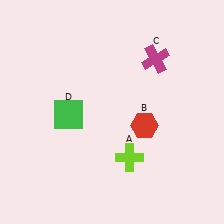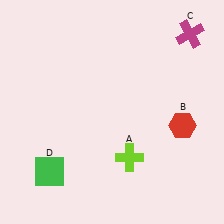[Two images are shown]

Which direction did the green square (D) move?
The green square (D) moved down.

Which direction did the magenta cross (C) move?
The magenta cross (C) moved right.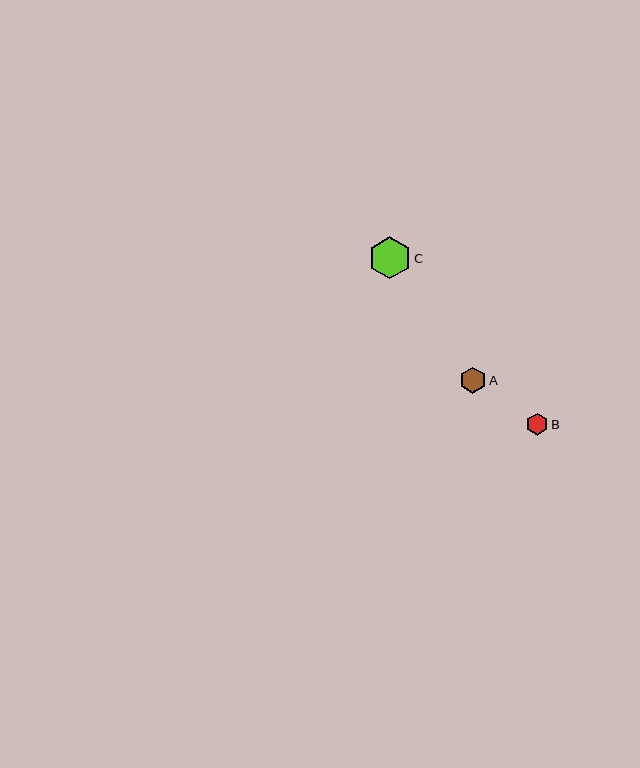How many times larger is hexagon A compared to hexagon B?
Hexagon A is approximately 1.2 times the size of hexagon B.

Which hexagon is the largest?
Hexagon C is the largest with a size of approximately 42 pixels.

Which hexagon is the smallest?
Hexagon B is the smallest with a size of approximately 21 pixels.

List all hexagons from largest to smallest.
From largest to smallest: C, A, B.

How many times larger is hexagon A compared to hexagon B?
Hexagon A is approximately 1.2 times the size of hexagon B.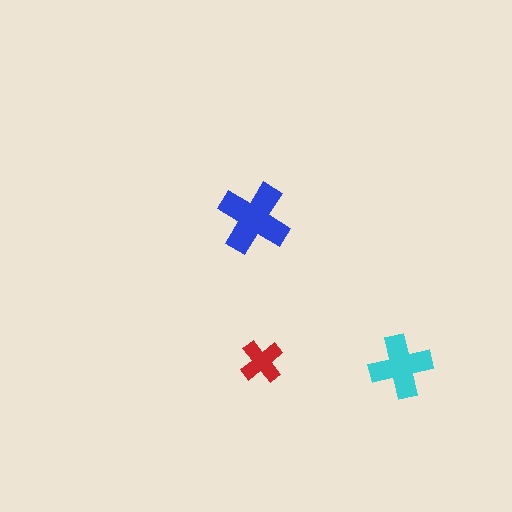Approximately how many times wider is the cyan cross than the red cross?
About 1.5 times wider.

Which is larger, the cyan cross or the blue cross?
The blue one.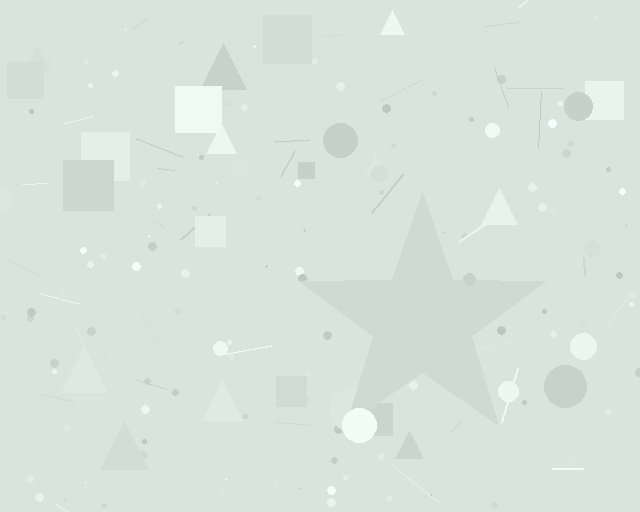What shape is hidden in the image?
A star is hidden in the image.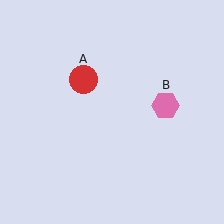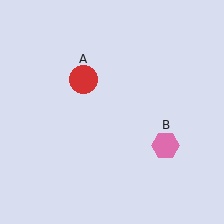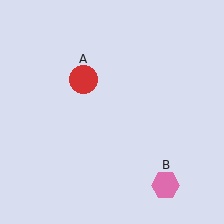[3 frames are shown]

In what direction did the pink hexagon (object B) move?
The pink hexagon (object B) moved down.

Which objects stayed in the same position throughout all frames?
Red circle (object A) remained stationary.